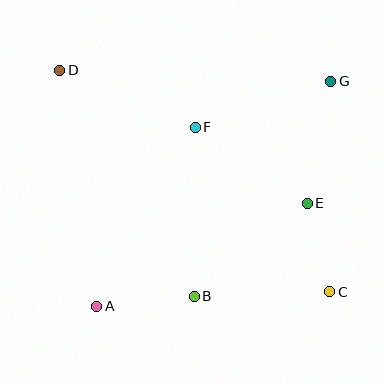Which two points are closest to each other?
Points C and E are closest to each other.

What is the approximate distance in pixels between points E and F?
The distance between E and F is approximately 135 pixels.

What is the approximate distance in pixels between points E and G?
The distance between E and G is approximately 124 pixels.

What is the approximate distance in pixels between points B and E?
The distance between B and E is approximately 147 pixels.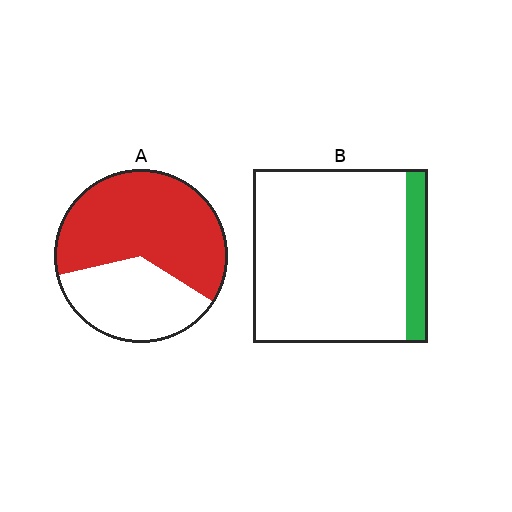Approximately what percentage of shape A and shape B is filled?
A is approximately 65% and B is approximately 15%.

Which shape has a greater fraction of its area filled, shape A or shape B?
Shape A.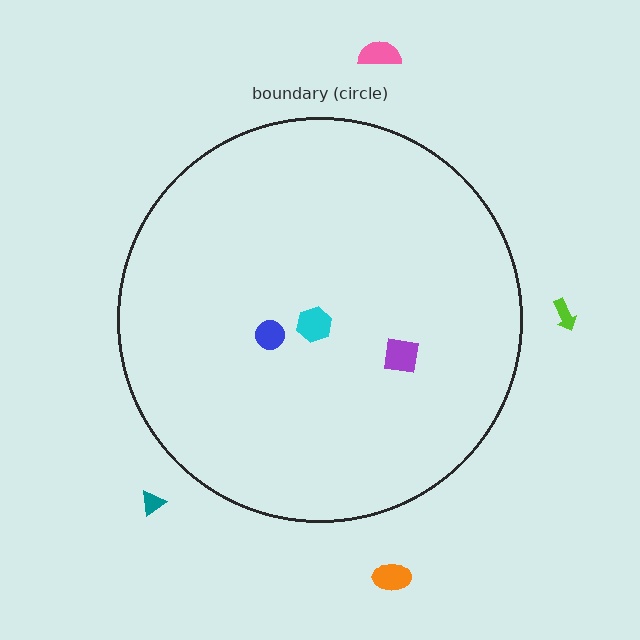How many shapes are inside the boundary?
3 inside, 4 outside.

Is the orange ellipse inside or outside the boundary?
Outside.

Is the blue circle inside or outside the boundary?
Inside.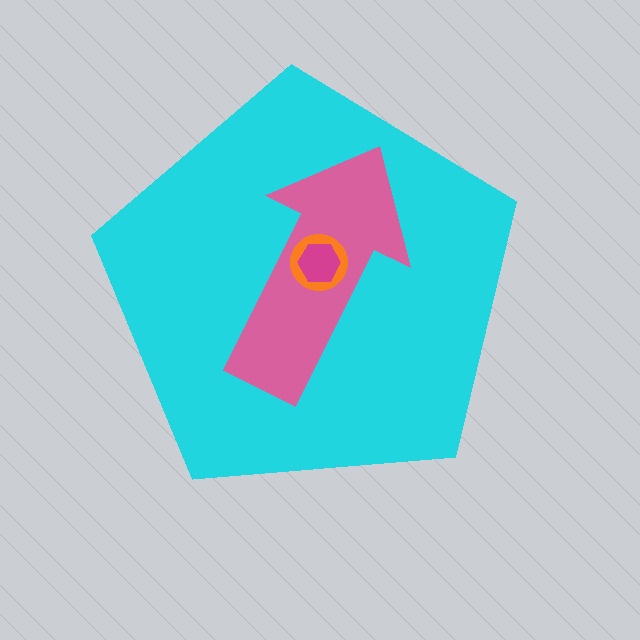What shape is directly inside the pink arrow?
The orange circle.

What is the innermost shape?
The magenta hexagon.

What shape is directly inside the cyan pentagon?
The pink arrow.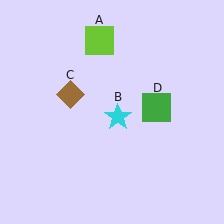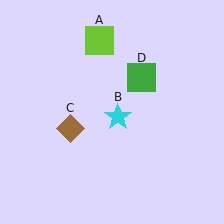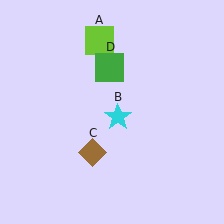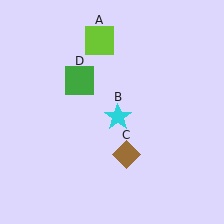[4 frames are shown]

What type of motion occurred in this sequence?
The brown diamond (object C), green square (object D) rotated counterclockwise around the center of the scene.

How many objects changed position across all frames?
2 objects changed position: brown diamond (object C), green square (object D).